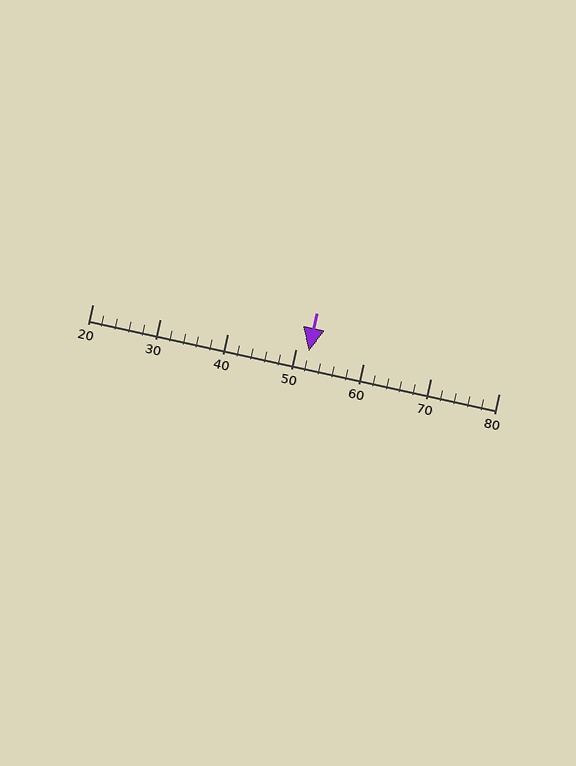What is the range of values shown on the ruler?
The ruler shows values from 20 to 80.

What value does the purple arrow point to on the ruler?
The purple arrow points to approximately 52.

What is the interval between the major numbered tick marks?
The major tick marks are spaced 10 units apart.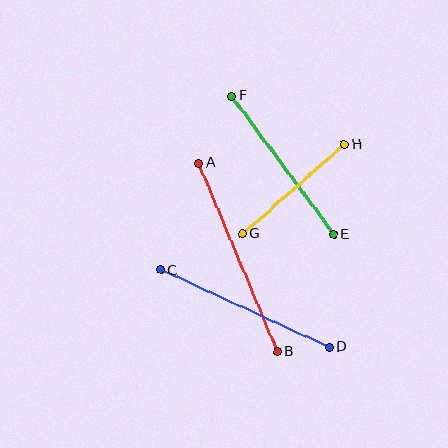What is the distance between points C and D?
The distance is approximately 185 pixels.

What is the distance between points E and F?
The distance is approximately 172 pixels.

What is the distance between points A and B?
The distance is approximately 204 pixels.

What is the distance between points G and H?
The distance is approximately 136 pixels.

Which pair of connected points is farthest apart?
Points A and B are farthest apart.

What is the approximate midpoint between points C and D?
The midpoint is at approximately (245, 308) pixels.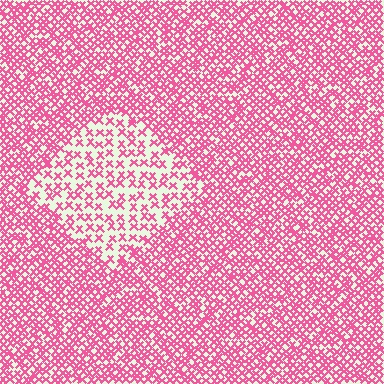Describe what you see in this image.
The image contains small pink elements arranged at two different densities. A diamond-shaped region is visible where the elements are less densely packed than the surrounding area.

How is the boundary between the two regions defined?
The boundary is defined by a change in element density (approximately 2.1x ratio). All elements are the same color, size, and shape.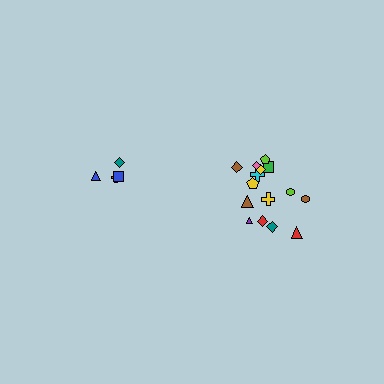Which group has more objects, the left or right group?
The right group.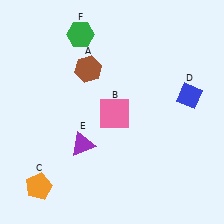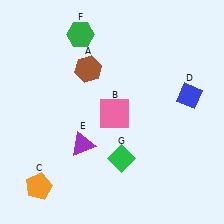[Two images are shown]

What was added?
A green diamond (G) was added in Image 2.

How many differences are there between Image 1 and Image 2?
There is 1 difference between the two images.